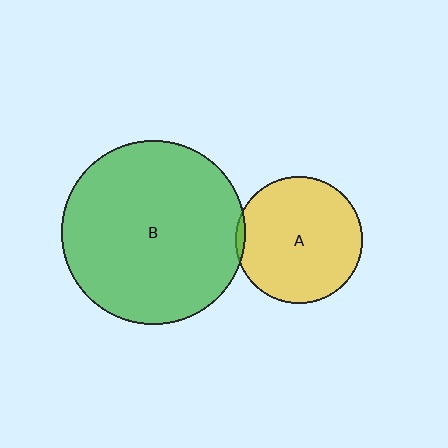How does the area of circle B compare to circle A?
Approximately 2.1 times.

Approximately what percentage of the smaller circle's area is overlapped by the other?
Approximately 5%.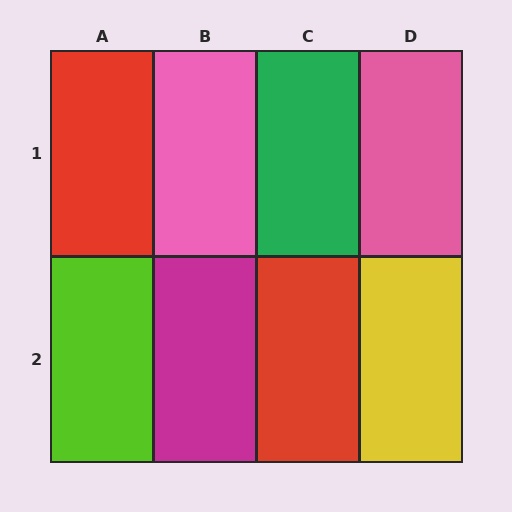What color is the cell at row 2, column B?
Magenta.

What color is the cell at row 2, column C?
Red.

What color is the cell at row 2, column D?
Yellow.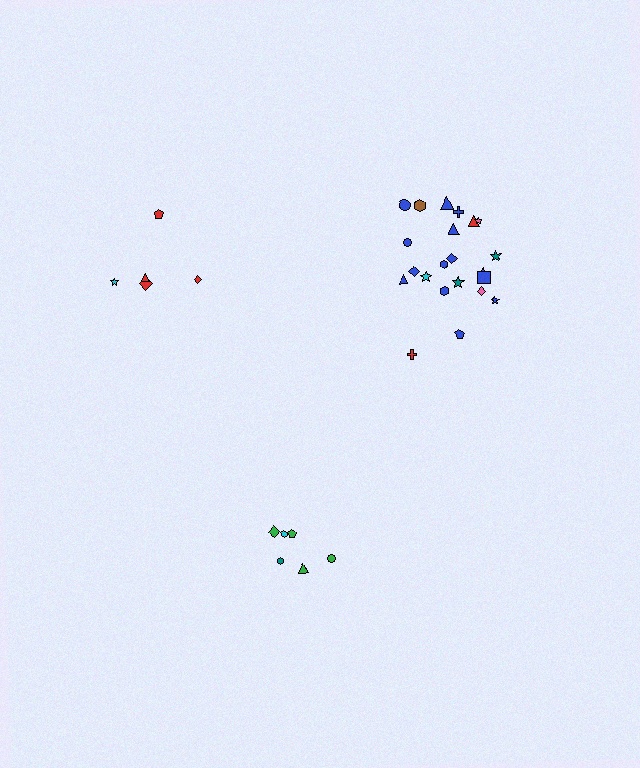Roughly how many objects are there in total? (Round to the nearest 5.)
Roughly 35 objects in total.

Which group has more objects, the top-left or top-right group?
The top-right group.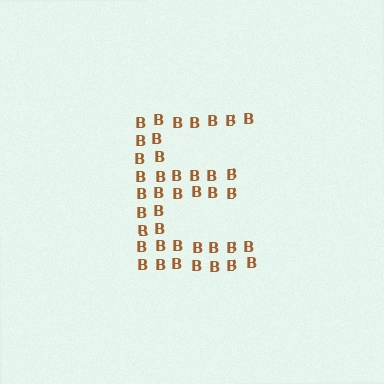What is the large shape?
The large shape is the letter E.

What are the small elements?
The small elements are letter B's.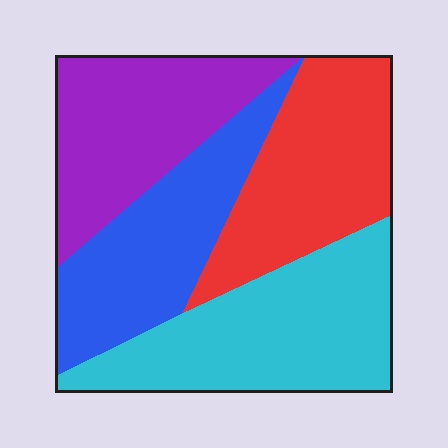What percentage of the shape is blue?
Blue takes up about one quarter (1/4) of the shape.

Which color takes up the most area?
Cyan, at roughly 30%.